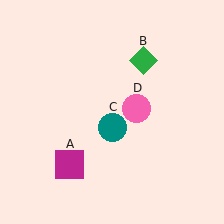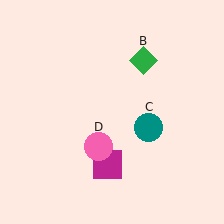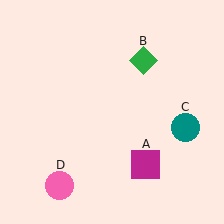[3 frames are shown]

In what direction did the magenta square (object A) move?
The magenta square (object A) moved right.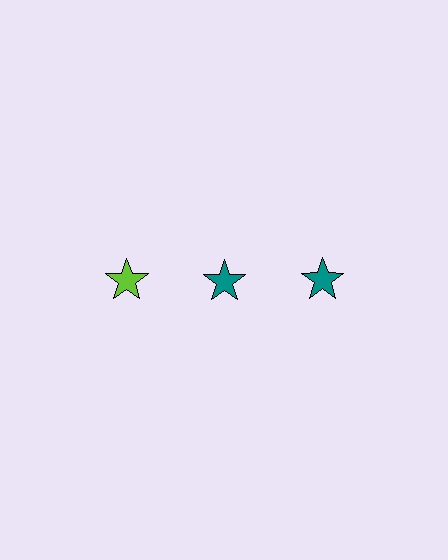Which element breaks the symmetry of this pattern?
The lime star in the top row, leftmost column breaks the symmetry. All other shapes are teal stars.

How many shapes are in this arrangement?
There are 3 shapes arranged in a grid pattern.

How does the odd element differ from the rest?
It has a different color: lime instead of teal.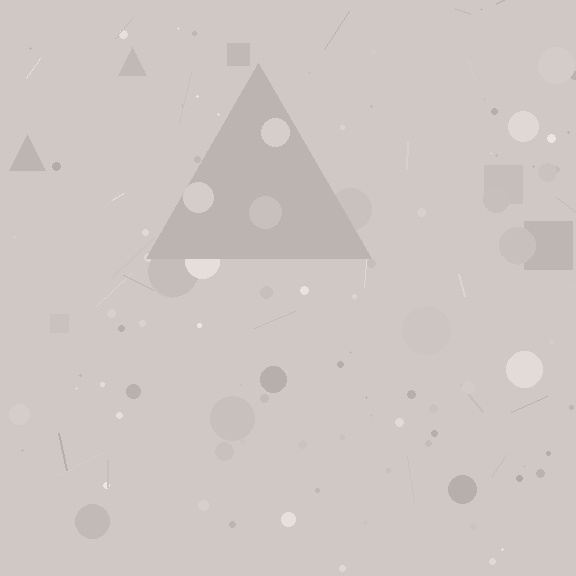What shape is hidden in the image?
A triangle is hidden in the image.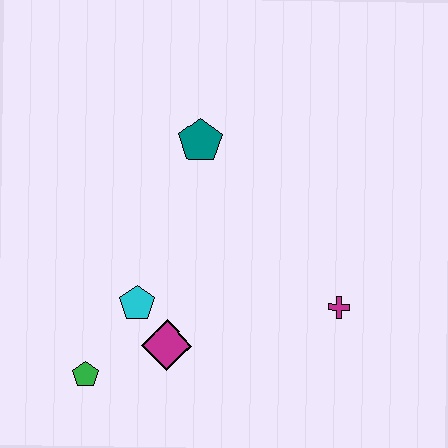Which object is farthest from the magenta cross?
The green pentagon is farthest from the magenta cross.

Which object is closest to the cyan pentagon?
The magenta diamond is closest to the cyan pentagon.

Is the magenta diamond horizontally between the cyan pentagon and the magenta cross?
Yes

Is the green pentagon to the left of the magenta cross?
Yes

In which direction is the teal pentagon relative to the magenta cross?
The teal pentagon is above the magenta cross.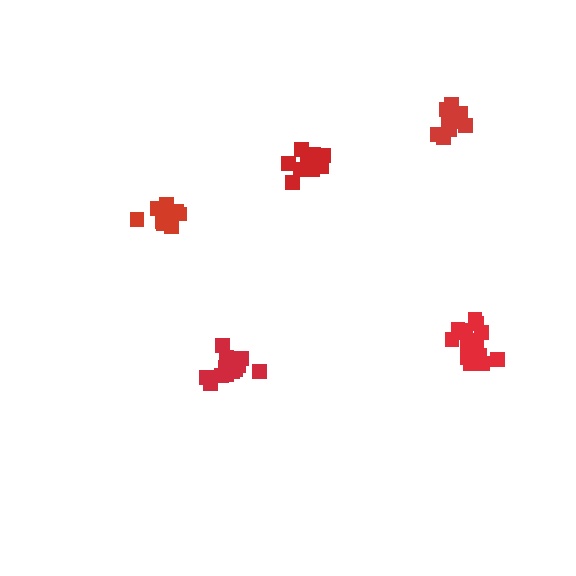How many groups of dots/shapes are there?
There are 5 groups.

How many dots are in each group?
Group 1: 15 dots, Group 2: 15 dots, Group 3: 10 dots, Group 4: 11 dots, Group 5: 12 dots (63 total).